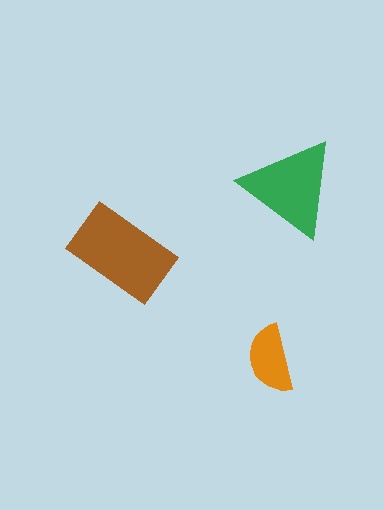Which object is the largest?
The brown rectangle.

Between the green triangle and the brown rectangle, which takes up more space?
The brown rectangle.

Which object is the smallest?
The orange semicircle.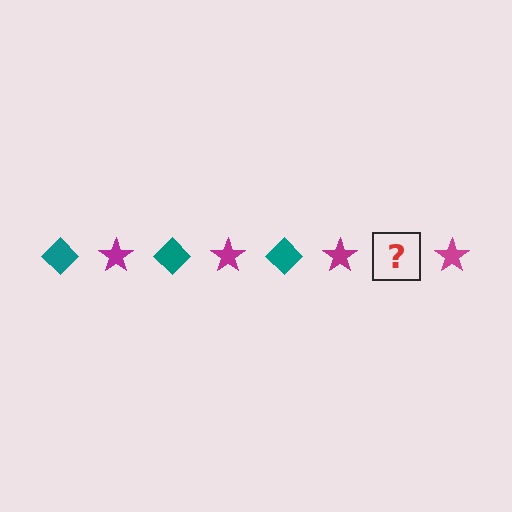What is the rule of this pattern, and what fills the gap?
The rule is that the pattern alternates between teal diamond and magenta star. The gap should be filled with a teal diamond.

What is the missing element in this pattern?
The missing element is a teal diamond.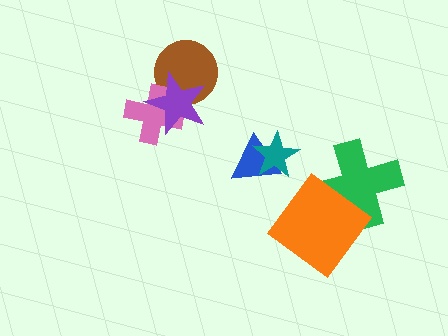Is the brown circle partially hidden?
Yes, it is partially covered by another shape.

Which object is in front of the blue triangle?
The teal star is in front of the blue triangle.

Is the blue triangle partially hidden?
Yes, it is partially covered by another shape.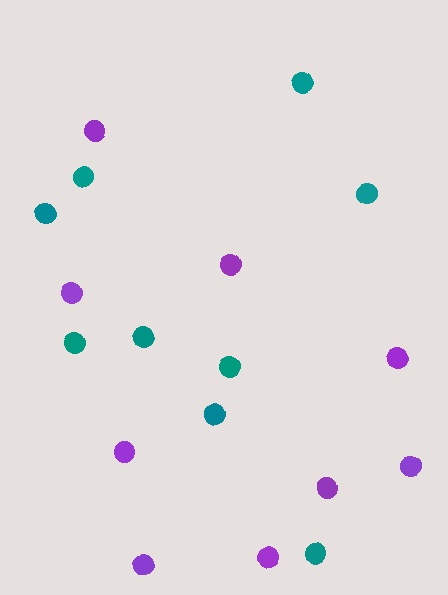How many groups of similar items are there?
There are 2 groups: one group of purple circles (9) and one group of teal circles (9).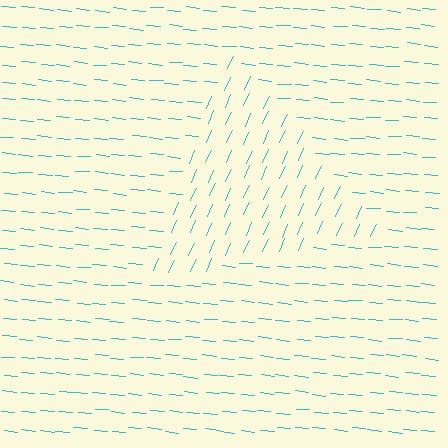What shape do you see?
I see a triangle.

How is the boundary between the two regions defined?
The boundary is defined purely by a change in line orientation (approximately 70 degrees difference). All lines are the same color and thickness.